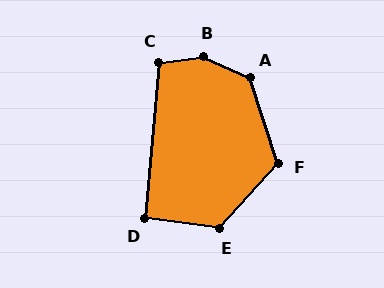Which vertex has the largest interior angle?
B, at approximately 148 degrees.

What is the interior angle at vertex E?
Approximately 125 degrees (obtuse).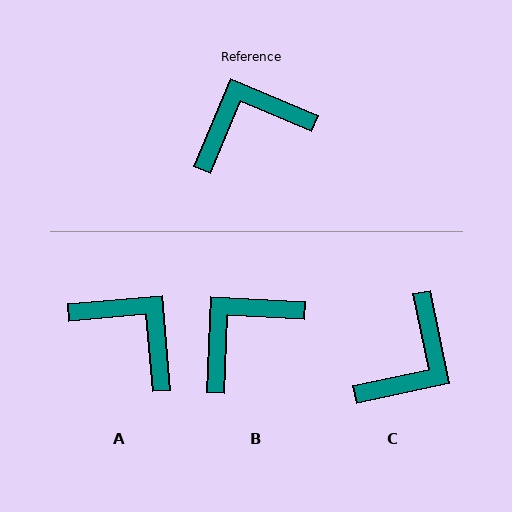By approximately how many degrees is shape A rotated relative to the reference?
Approximately 63 degrees clockwise.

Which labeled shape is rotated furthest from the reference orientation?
C, about 145 degrees away.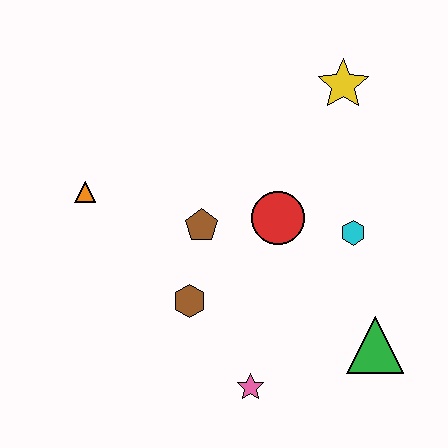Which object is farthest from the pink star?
The yellow star is farthest from the pink star.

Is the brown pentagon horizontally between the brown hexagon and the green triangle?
Yes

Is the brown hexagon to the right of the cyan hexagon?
No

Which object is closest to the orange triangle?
The brown pentagon is closest to the orange triangle.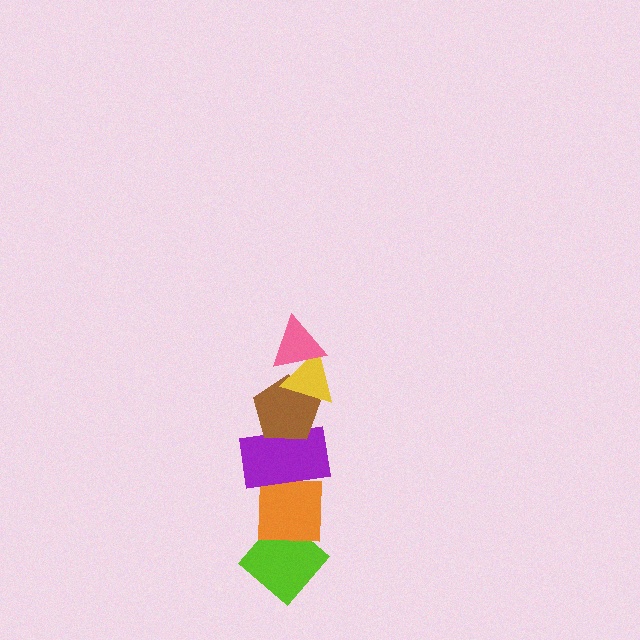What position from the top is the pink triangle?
The pink triangle is 1st from the top.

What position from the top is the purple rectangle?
The purple rectangle is 4th from the top.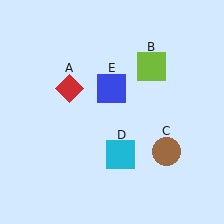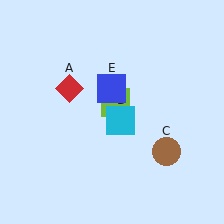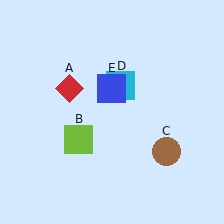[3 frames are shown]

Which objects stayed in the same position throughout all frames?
Red diamond (object A) and brown circle (object C) and blue square (object E) remained stationary.